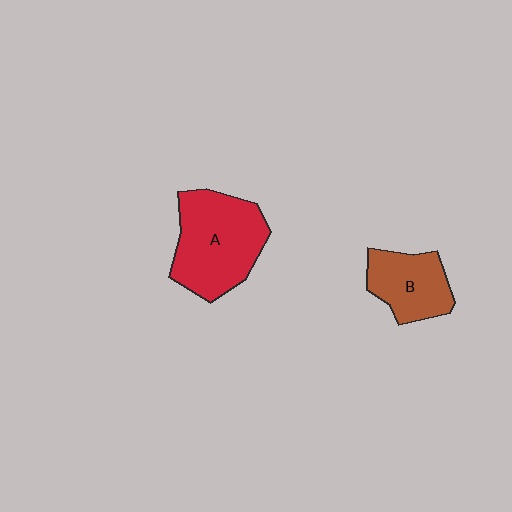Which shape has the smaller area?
Shape B (brown).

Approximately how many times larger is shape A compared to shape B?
Approximately 1.6 times.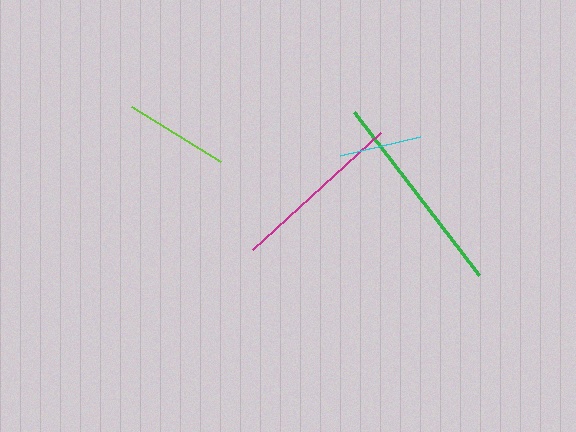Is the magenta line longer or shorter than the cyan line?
The magenta line is longer than the cyan line.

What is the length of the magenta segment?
The magenta segment is approximately 174 pixels long.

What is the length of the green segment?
The green segment is approximately 205 pixels long.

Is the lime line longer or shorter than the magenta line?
The magenta line is longer than the lime line.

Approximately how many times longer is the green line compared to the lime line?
The green line is approximately 2.0 times the length of the lime line.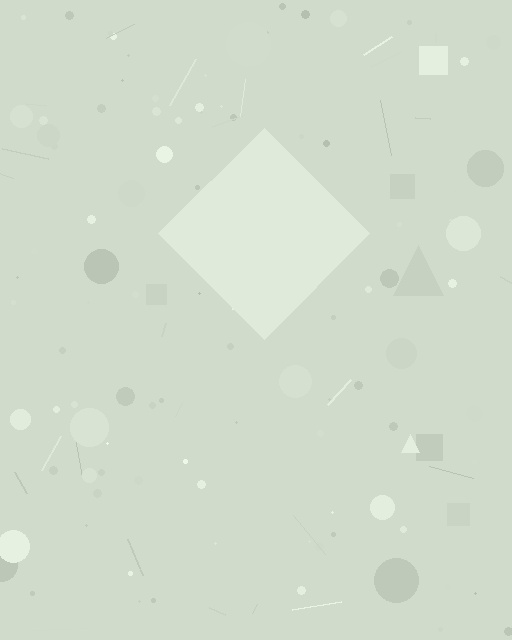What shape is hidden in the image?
A diamond is hidden in the image.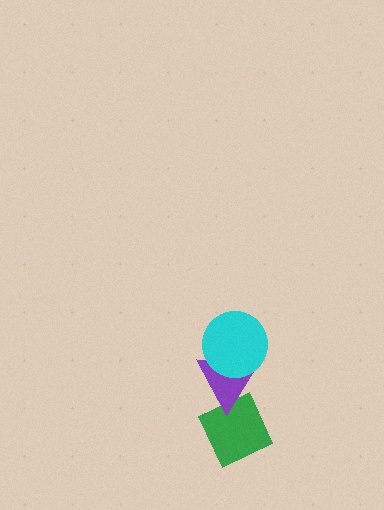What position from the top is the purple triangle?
The purple triangle is 2nd from the top.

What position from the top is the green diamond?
The green diamond is 3rd from the top.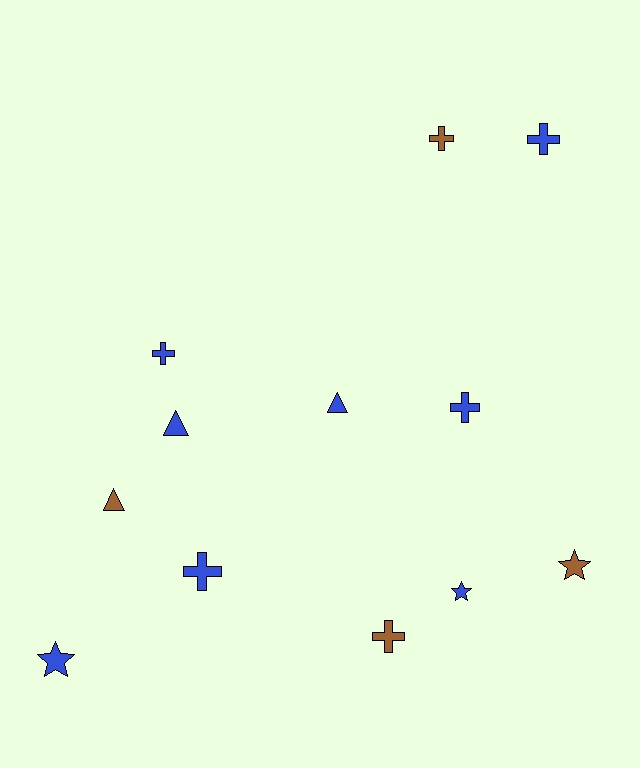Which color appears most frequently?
Blue, with 8 objects.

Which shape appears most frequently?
Cross, with 6 objects.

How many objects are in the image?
There are 12 objects.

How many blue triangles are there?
There are 2 blue triangles.